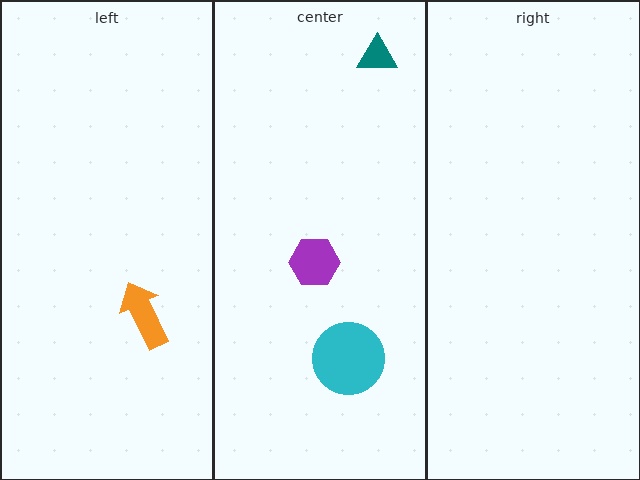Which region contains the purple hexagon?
The center region.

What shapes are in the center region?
The teal triangle, the cyan circle, the purple hexagon.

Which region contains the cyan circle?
The center region.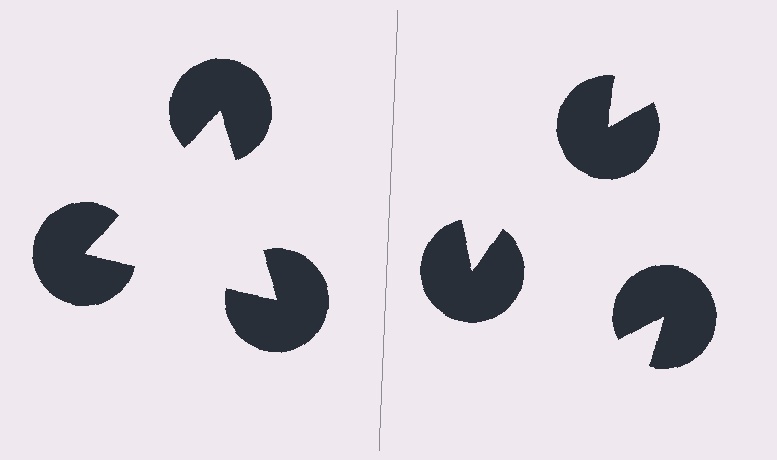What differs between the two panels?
The pac-man discs are positioned identically on both sides; only the wedge orientations differ. On the left they align to a triangle; on the right they are misaligned.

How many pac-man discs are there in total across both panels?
6 — 3 on each side.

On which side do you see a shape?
An illusory triangle appears on the left side. On the right side the wedge cuts are rotated, so no coherent shape forms.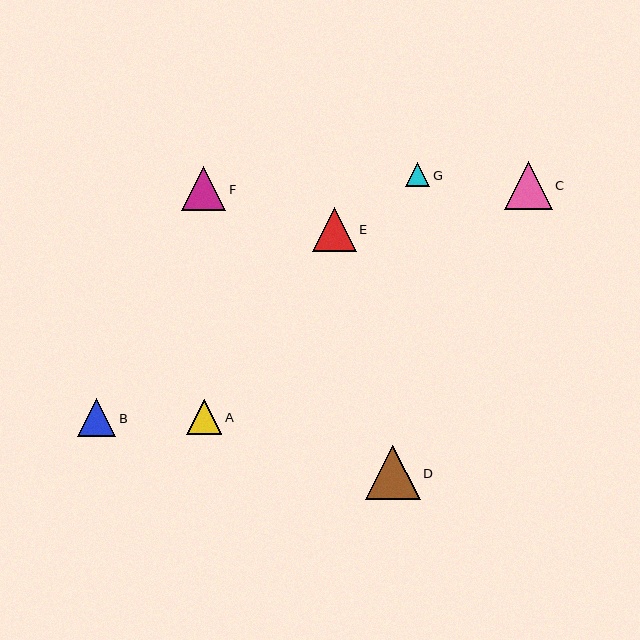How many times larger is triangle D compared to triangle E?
Triangle D is approximately 1.2 times the size of triangle E.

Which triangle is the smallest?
Triangle G is the smallest with a size of approximately 24 pixels.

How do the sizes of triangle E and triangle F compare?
Triangle E and triangle F are approximately the same size.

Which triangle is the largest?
Triangle D is the largest with a size of approximately 54 pixels.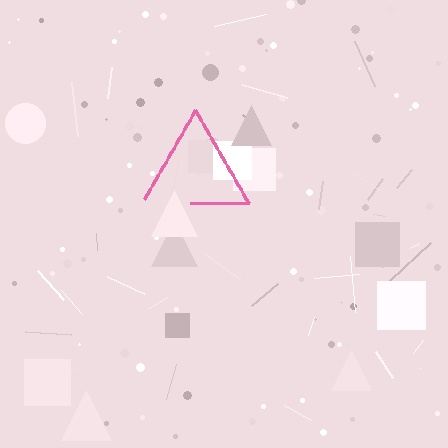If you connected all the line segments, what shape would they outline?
They would outline a triangle.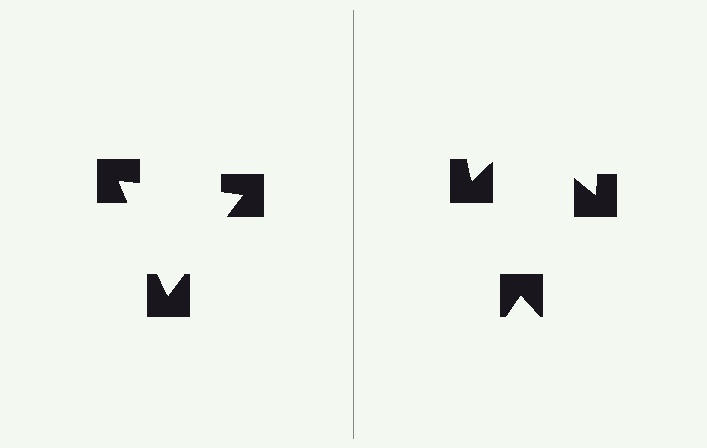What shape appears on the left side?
An illusory triangle.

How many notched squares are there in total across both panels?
6 — 3 on each side.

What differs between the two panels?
The notched squares are positioned identically on both sides; only the wedge orientations differ. On the left they align to a triangle; on the right they are misaligned.